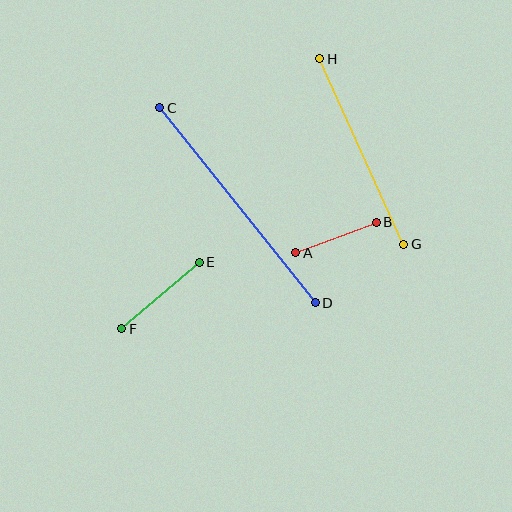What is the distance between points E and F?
The distance is approximately 102 pixels.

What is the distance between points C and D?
The distance is approximately 250 pixels.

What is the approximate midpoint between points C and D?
The midpoint is at approximately (237, 205) pixels.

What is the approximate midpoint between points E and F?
The midpoint is at approximately (161, 296) pixels.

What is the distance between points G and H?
The distance is approximately 203 pixels.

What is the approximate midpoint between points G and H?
The midpoint is at approximately (361, 151) pixels.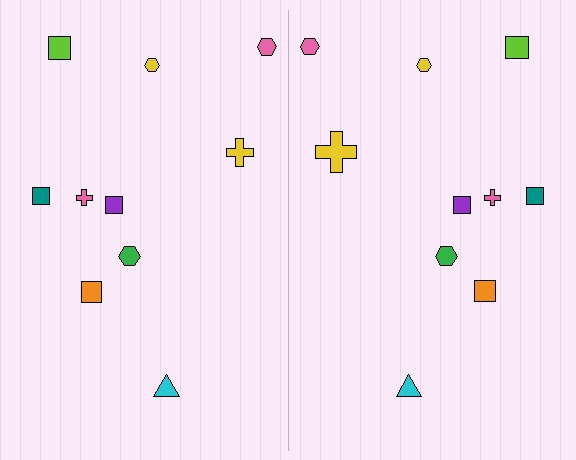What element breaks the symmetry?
The yellow cross on the right side has a different size than its mirror counterpart.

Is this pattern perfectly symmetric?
No, the pattern is not perfectly symmetric. The yellow cross on the right side has a different size than its mirror counterpart.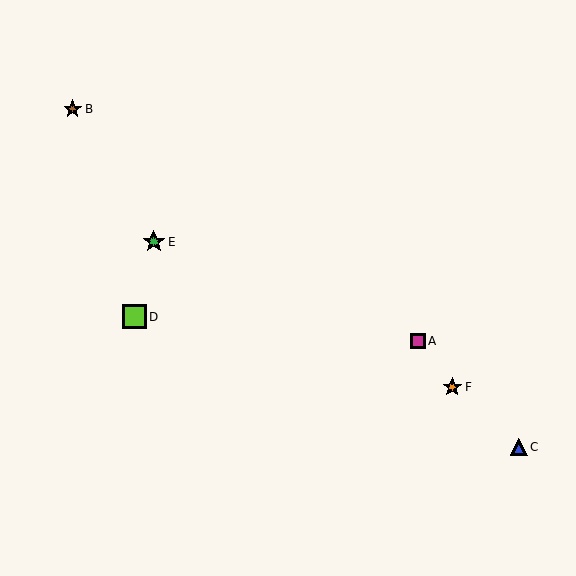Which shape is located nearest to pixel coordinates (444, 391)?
The orange star (labeled F) at (452, 387) is nearest to that location.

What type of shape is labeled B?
Shape B is a brown star.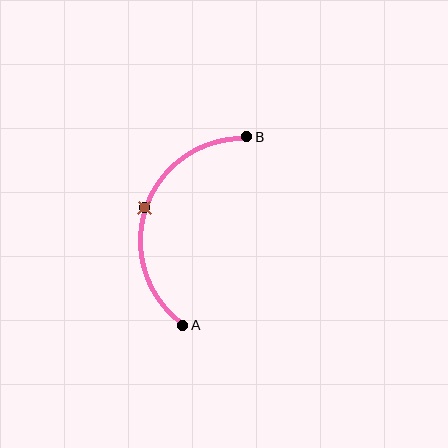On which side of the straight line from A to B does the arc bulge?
The arc bulges to the left of the straight line connecting A and B.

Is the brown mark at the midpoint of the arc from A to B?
Yes. The brown mark lies on the arc at equal arc-length from both A and B — it is the arc midpoint.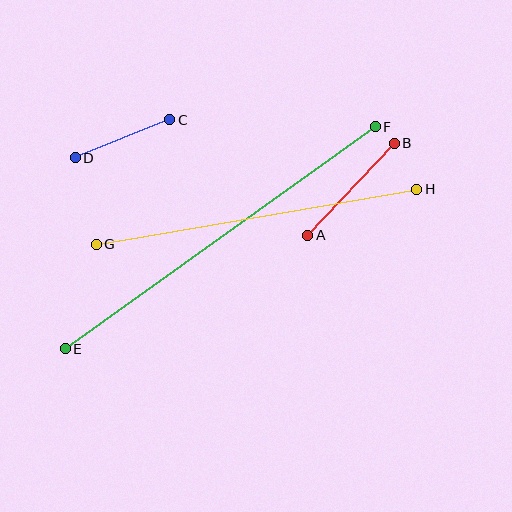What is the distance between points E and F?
The distance is approximately 381 pixels.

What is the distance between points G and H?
The distance is approximately 325 pixels.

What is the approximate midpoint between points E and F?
The midpoint is at approximately (220, 238) pixels.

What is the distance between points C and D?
The distance is approximately 102 pixels.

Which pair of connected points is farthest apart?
Points E and F are farthest apart.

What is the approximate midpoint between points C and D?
The midpoint is at approximately (122, 139) pixels.